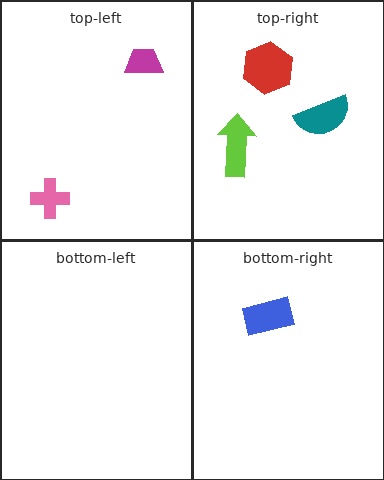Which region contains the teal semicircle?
The top-right region.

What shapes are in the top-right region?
The red hexagon, the teal semicircle, the lime arrow.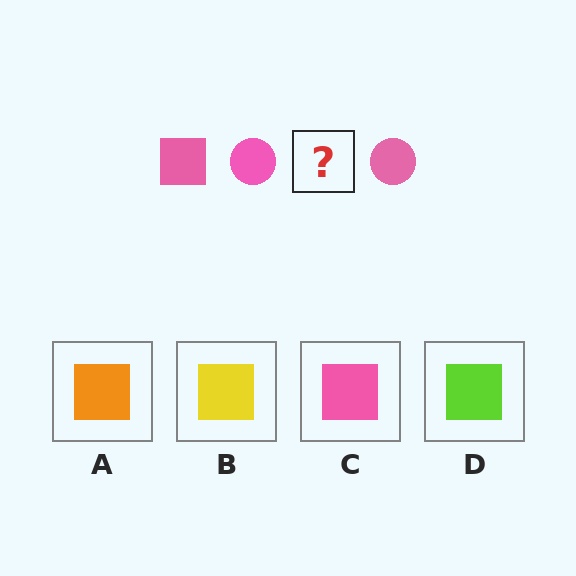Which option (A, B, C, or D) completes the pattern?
C.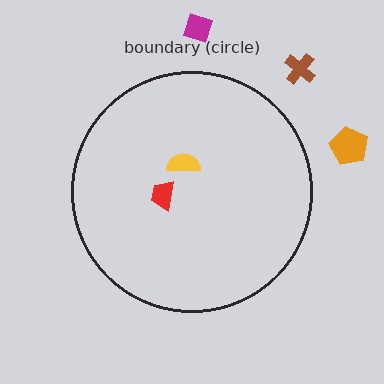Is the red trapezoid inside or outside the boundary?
Inside.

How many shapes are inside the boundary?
2 inside, 3 outside.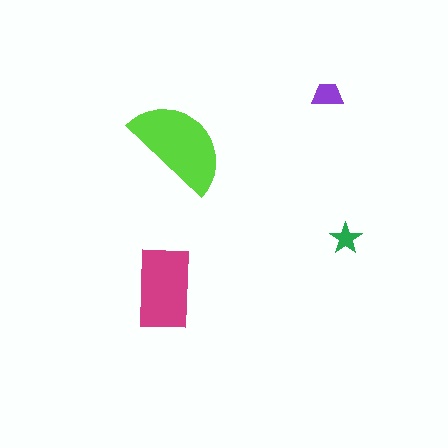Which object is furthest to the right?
The green star is rightmost.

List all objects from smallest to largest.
The green star, the purple trapezoid, the magenta rectangle, the lime semicircle.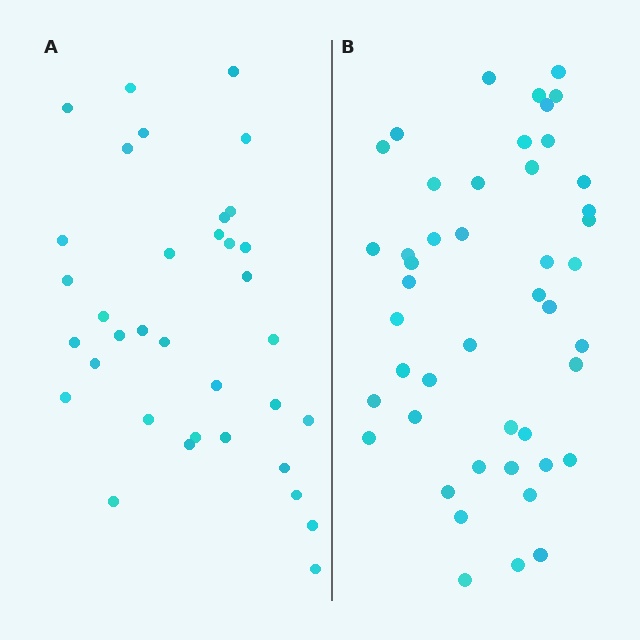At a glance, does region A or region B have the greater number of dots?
Region B (the right region) has more dots.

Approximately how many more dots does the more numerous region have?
Region B has roughly 12 or so more dots than region A.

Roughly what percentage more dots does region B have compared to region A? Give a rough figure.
About 30% more.